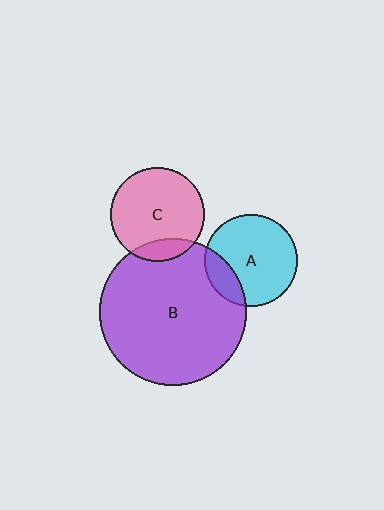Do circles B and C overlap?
Yes.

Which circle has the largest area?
Circle B (purple).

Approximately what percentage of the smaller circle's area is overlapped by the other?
Approximately 15%.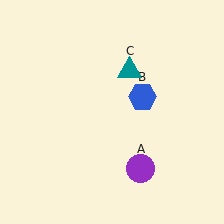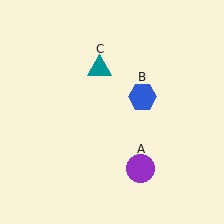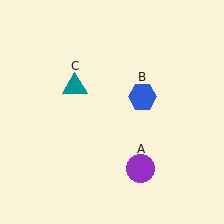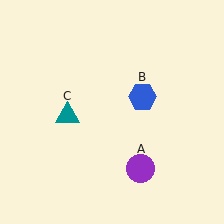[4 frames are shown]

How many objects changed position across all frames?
1 object changed position: teal triangle (object C).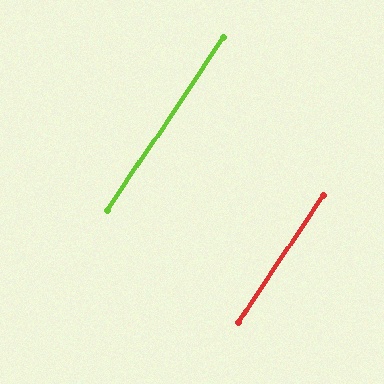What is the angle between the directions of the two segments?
Approximately 0 degrees.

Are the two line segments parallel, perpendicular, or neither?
Parallel — their directions differ by only 0.1°.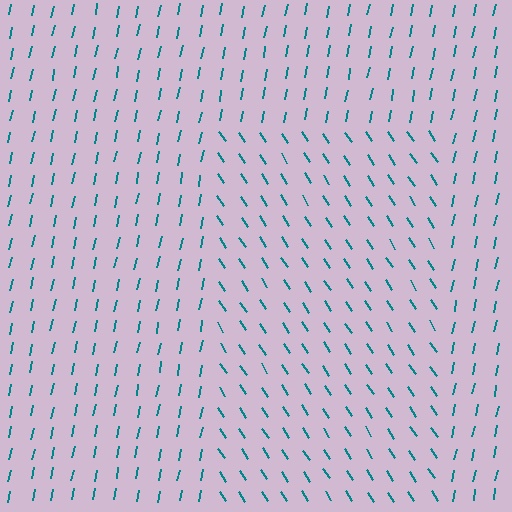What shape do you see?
I see a rectangle.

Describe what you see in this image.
The image is filled with small teal line segments. A rectangle region in the image has lines oriented differently from the surrounding lines, creating a visible texture boundary.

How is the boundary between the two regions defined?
The boundary is defined purely by a change in line orientation (approximately 45 degrees difference). All lines are the same color and thickness.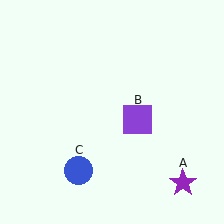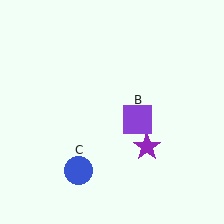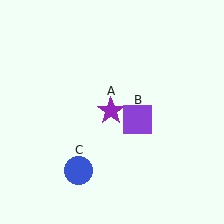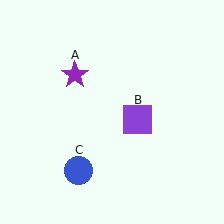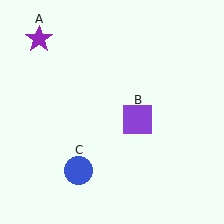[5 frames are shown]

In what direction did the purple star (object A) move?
The purple star (object A) moved up and to the left.